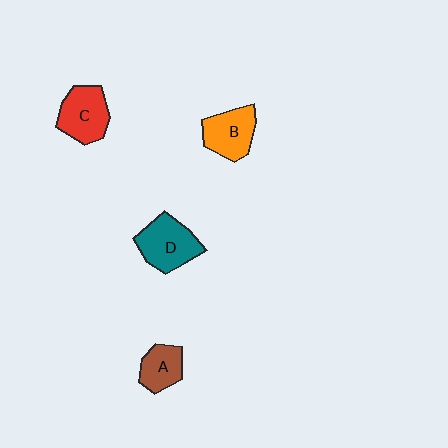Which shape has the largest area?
Shape D (teal).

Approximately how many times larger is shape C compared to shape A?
Approximately 1.4 times.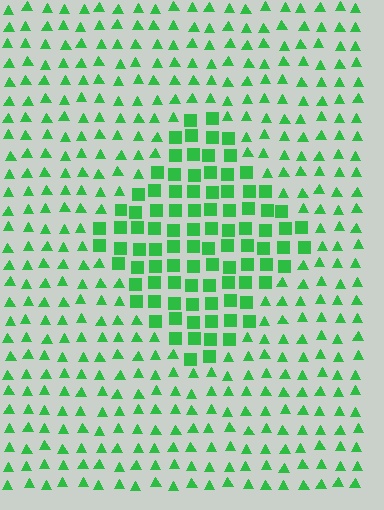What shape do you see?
I see a diamond.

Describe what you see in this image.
The image is filled with small green elements arranged in a uniform grid. A diamond-shaped region contains squares, while the surrounding area contains triangles. The boundary is defined purely by the change in element shape.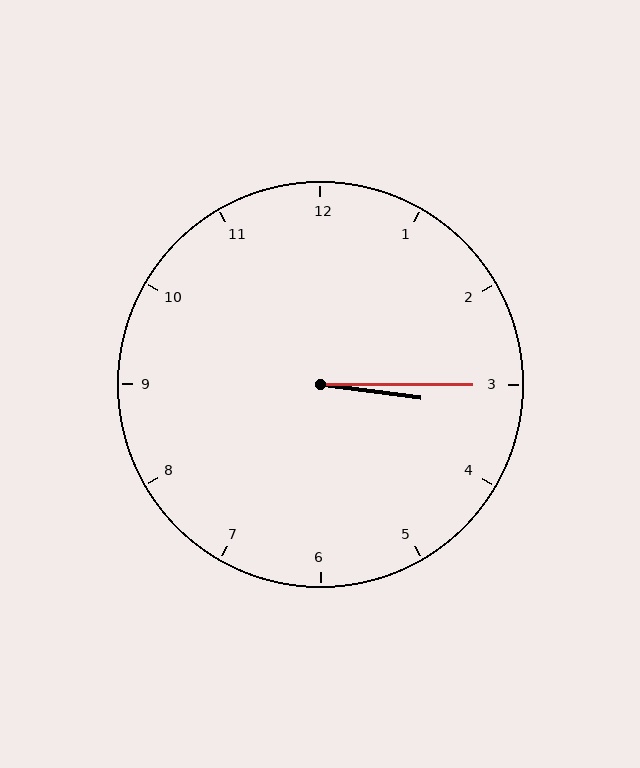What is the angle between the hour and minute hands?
Approximately 8 degrees.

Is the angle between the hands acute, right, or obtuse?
It is acute.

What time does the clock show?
3:15.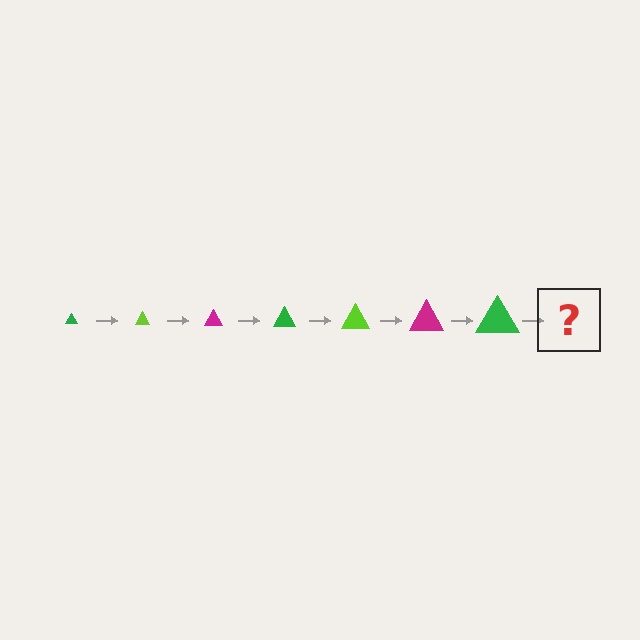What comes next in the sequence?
The next element should be a lime triangle, larger than the previous one.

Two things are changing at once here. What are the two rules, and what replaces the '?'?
The two rules are that the triangle grows larger each step and the color cycles through green, lime, and magenta. The '?' should be a lime triangle, larger than the previous one.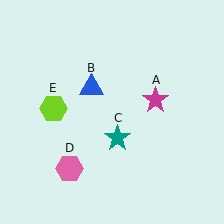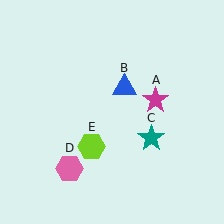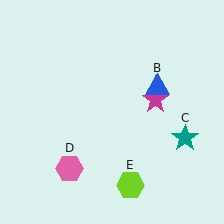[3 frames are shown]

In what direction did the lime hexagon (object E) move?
The lime hexagon (object E) moved down and to the right.